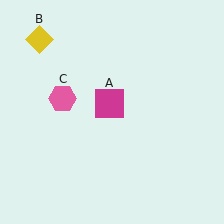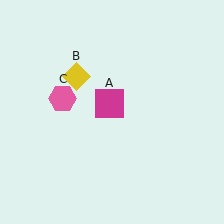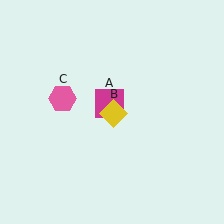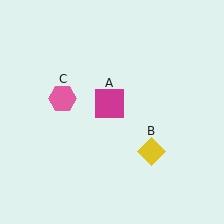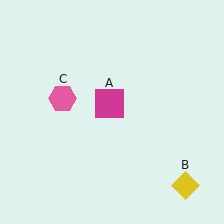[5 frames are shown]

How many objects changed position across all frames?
1 object changed position: yellow diamond (object B).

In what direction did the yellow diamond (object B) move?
The yellow diamond (object B) moved down and to the right.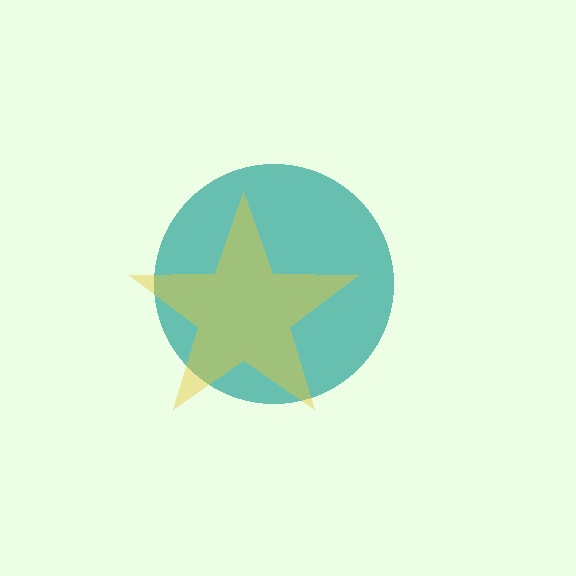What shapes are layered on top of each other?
The layered shapes are: a teal circle, a yellow star.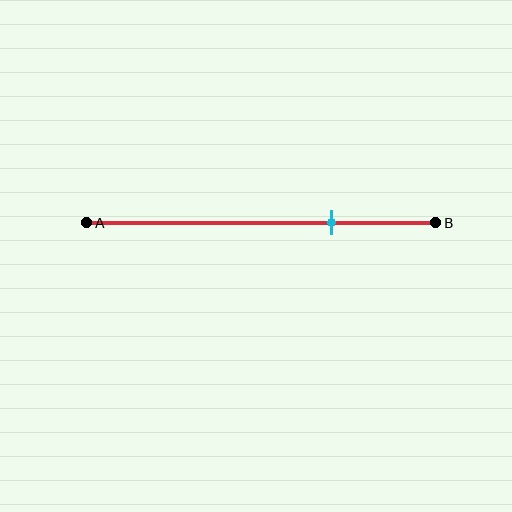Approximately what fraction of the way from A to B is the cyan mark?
The cyan mark is approximately 70% of the way from A to B.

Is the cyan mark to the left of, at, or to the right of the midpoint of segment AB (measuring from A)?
The cyan mark is to the right of the midpoint of segment AB.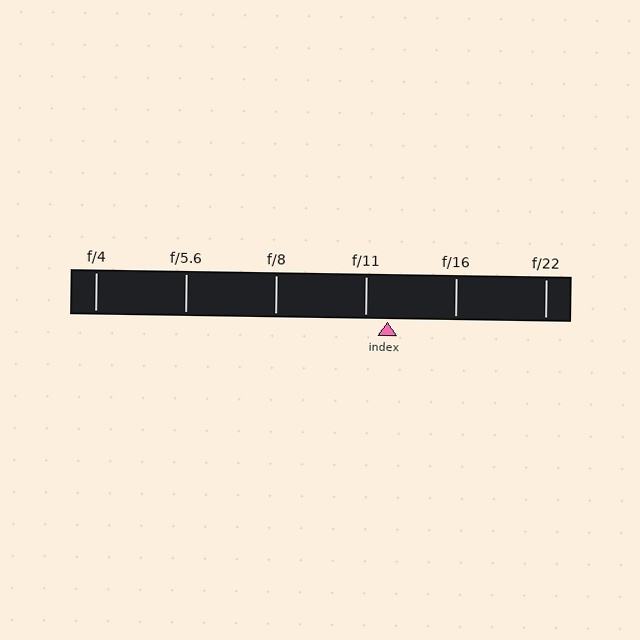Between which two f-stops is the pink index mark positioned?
The index mark is between f/11 and f/16.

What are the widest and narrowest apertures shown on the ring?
The widest aperture shown is f/4 and the narrowest is f/22.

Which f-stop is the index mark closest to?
The index mark is closest to f/11.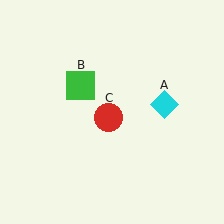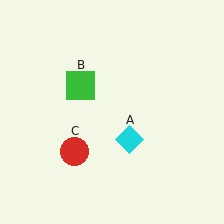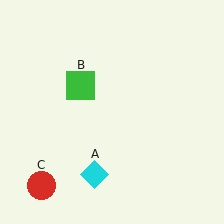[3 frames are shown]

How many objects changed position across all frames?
2 objects changed position: cyan diamond (object A), red circle (object C).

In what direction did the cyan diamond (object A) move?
The cyan diamond (object A) moved down and to the left.